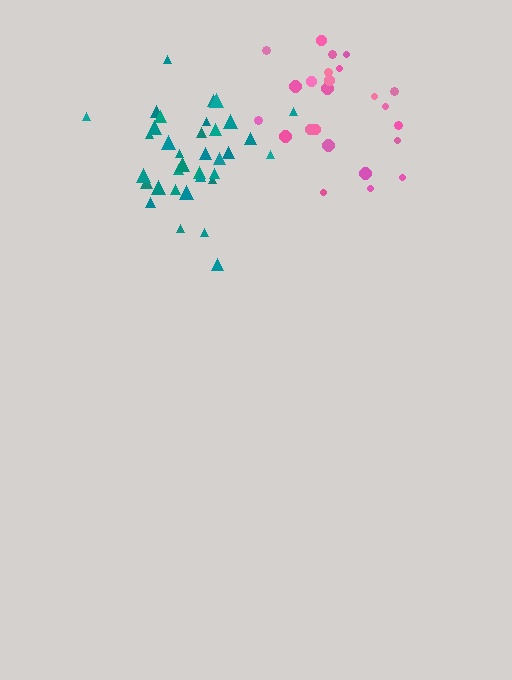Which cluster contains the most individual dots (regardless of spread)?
Teal (35).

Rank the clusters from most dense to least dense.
pink, teal.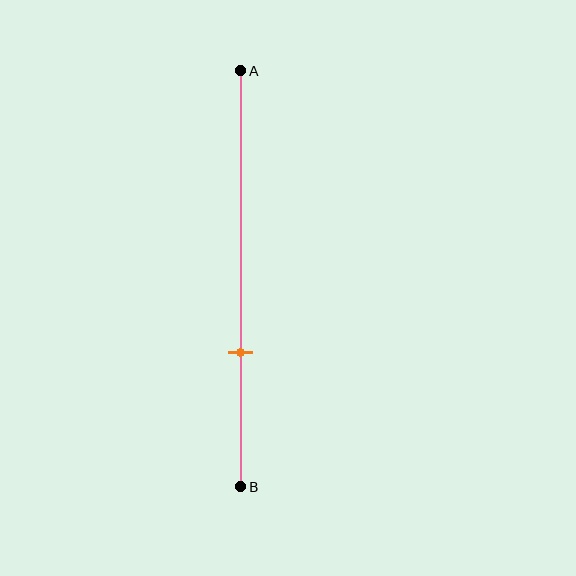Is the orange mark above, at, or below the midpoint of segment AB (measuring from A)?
The orange mark is below the midpoint of segment AB.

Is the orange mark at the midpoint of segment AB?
No, the mark is at about 70% from A, not at the 50% midpoint.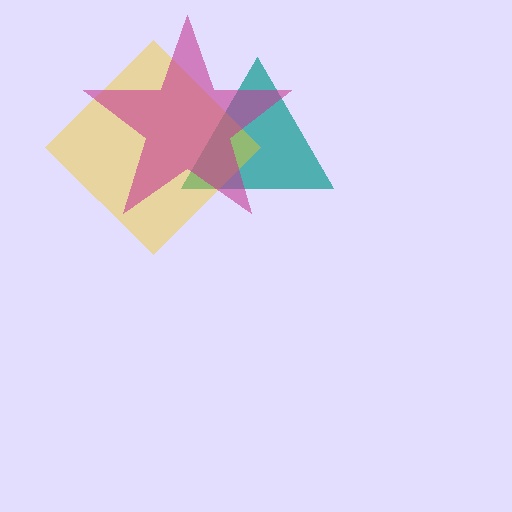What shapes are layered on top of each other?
The layered shapes are: a teal triangle, a yellow diamond, a magenta star.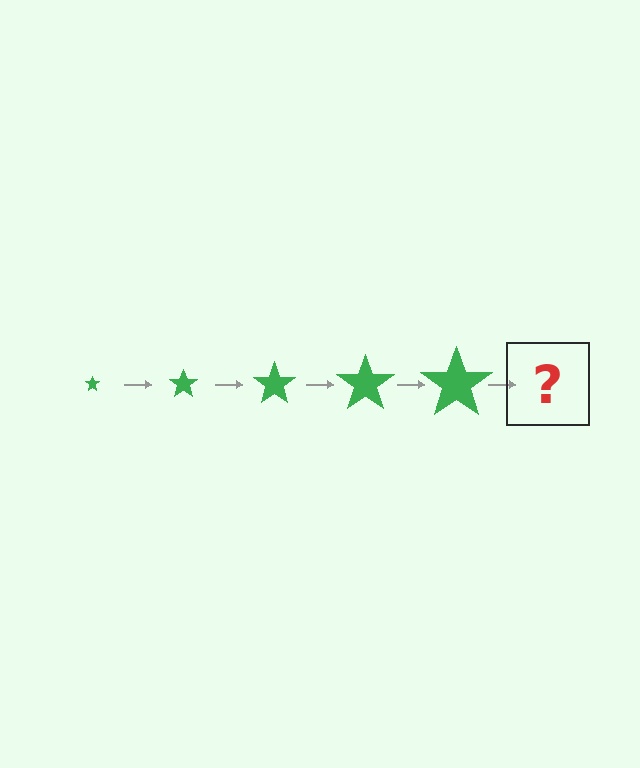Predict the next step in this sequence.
The next step is a green star, larger than the previous one.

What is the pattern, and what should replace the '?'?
The pattern is that the star gets progressively larger each step. The '?' should be a green star, larger than the previous one.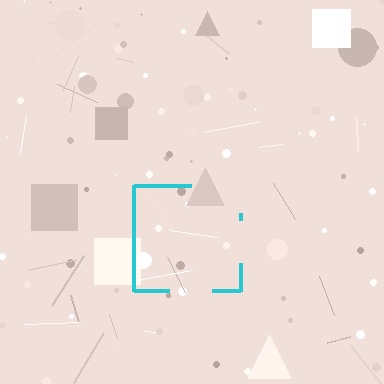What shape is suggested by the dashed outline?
The dashed outline suggests a square.